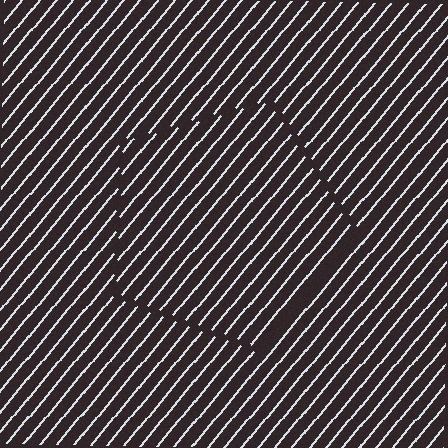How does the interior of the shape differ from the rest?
The interior of the shape contains the same grating, shifted by half a period — the contour is defined by the phase discontinuity where line-ends from the inner and outer gratings abut.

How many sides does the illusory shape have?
5 sides — the line-ends trace a pentagon.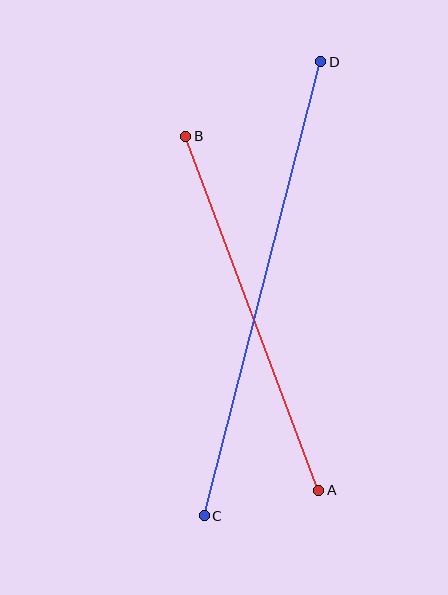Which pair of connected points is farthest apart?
Points C and D are farthest apart.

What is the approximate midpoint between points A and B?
The midpoint is at approximately (252, 313) pixels.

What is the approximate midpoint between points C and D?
The midpoint is at approximately (262, 289) pixels.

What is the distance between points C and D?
The distance is approximately 469 pixels.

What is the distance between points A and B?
The distance is approximately 378 pixels.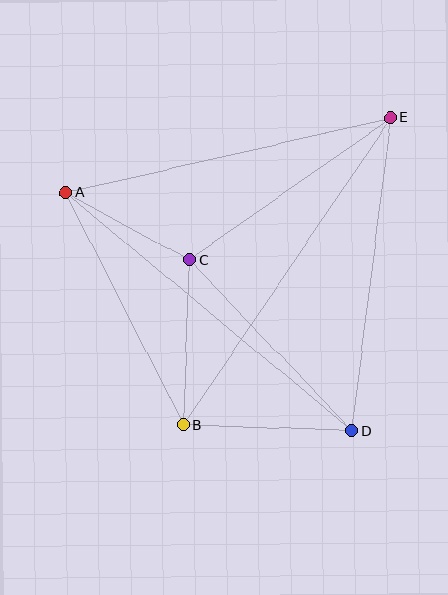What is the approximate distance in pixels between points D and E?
The distance between D and E is approximately 315 pixels.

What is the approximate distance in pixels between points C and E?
The distance between C and E is approximately 247 pixels.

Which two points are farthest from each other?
Points A and D are farthest from each other.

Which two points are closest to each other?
Points A and C are closest to each other.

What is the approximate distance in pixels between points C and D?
The distance between C and D is approximately 236 pixels.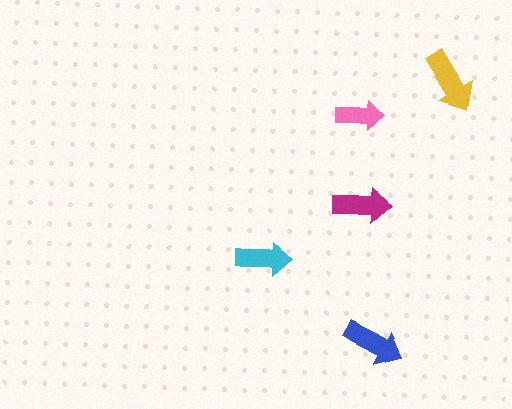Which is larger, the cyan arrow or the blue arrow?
The blue one.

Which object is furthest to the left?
The cyan arrow is leftmost.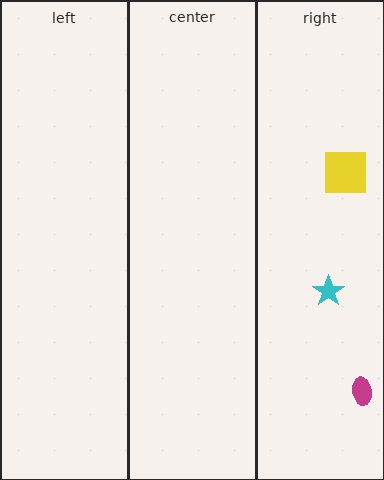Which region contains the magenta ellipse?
The right region.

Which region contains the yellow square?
The right region.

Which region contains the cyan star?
The right region.